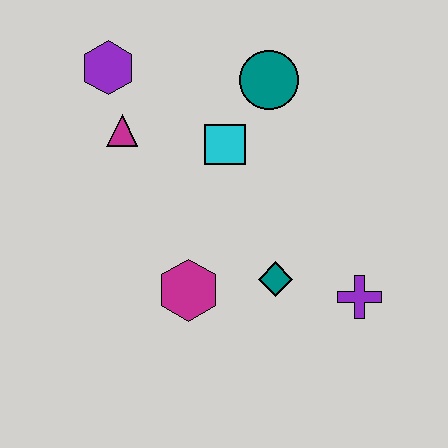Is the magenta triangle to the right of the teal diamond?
No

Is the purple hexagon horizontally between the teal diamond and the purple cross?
No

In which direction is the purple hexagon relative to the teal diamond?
The purple hexagon is above the teal diamond.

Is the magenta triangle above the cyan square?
Yes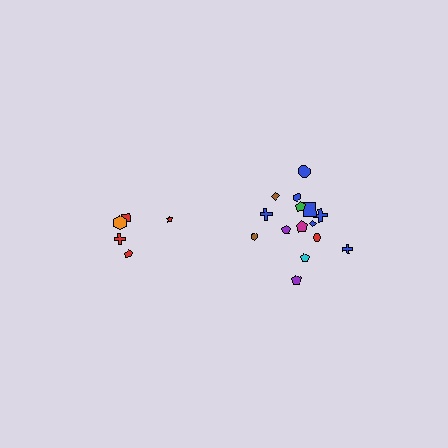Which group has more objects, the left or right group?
The right group.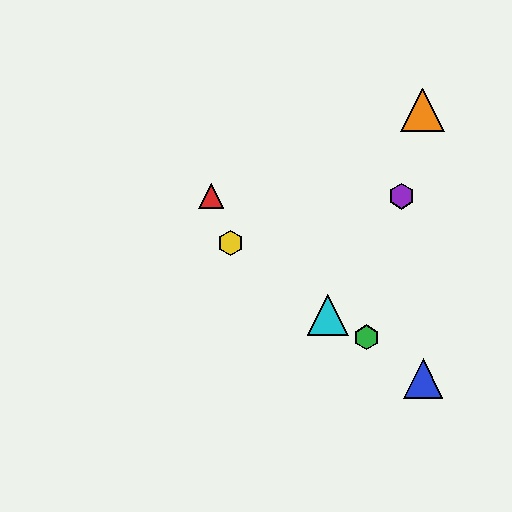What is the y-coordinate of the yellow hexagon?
The yellow hexagon is at y≈243.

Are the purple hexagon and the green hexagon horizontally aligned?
No, the purple hexagon is at y≈196 and the green hexagon is at y≈337.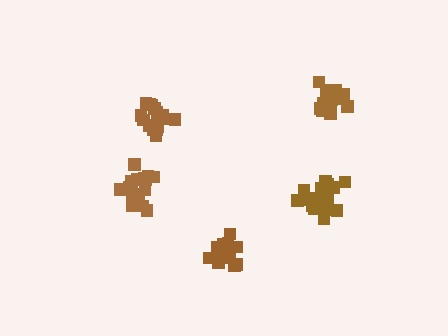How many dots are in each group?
Group 1: 12 dots, Group 2: 18 dots, Group 3: 17 dots, Group 4: 16 dots, Group 5: 15 dots (78 total).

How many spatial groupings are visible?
There are 5 spatial groupings.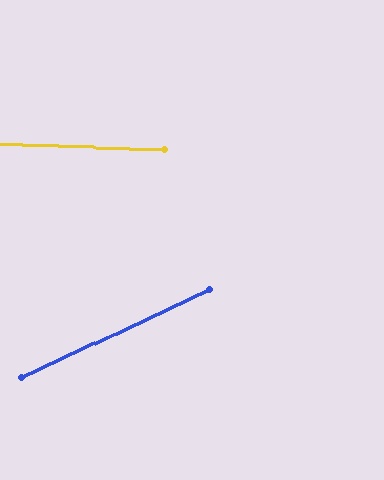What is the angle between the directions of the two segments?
Approximately 27 degrees.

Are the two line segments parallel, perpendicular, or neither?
Neither parallel nor perpendicular — they differ by about 27°.